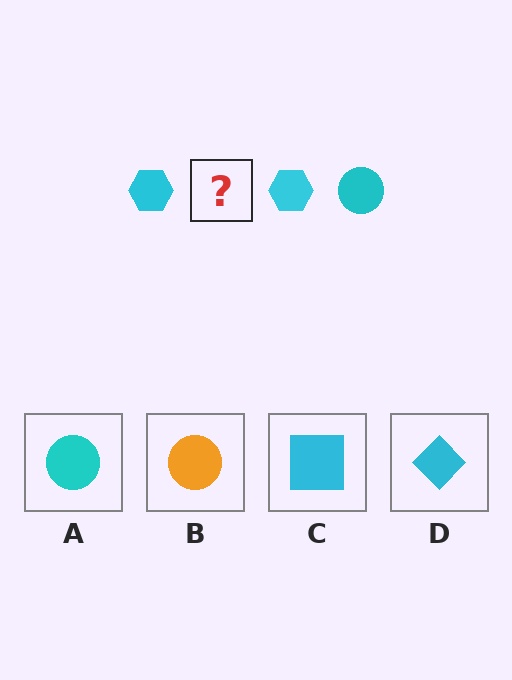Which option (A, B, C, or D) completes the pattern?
A.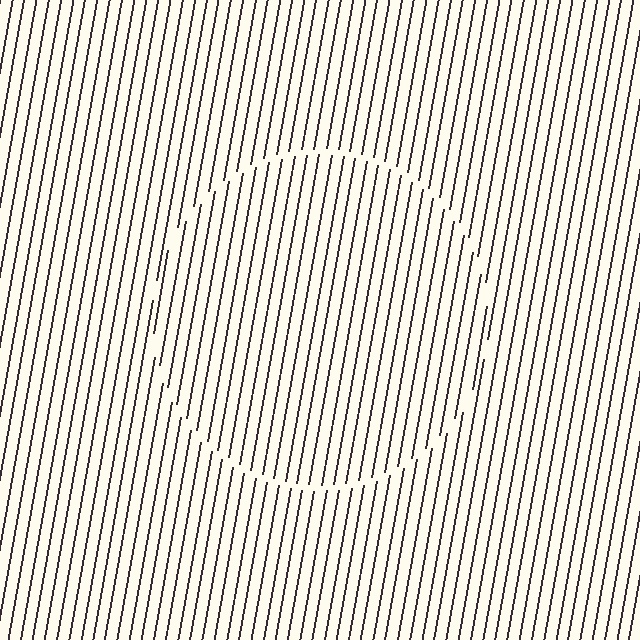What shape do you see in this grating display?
An illusory circle. The interior of the shape contains the same grating, shifted by half a period — the contour is defined by the phase discontinuity where line-ends from the inner and outer gratings abut.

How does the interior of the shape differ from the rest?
The interior of the shape contains the same grating, shifted by half a period — the contour is defined by the phase discontinuity where line-ends from the inner and outer gratings abut.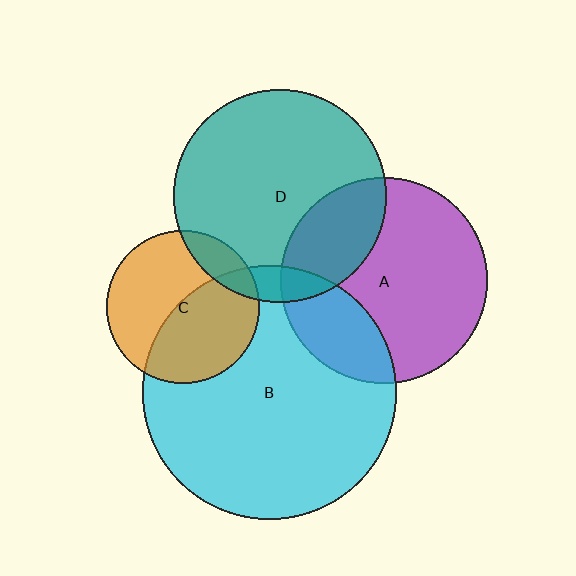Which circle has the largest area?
Circle B (cyan).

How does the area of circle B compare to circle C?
Approximately 2.7 times.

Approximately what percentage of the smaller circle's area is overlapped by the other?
Approximately 10%.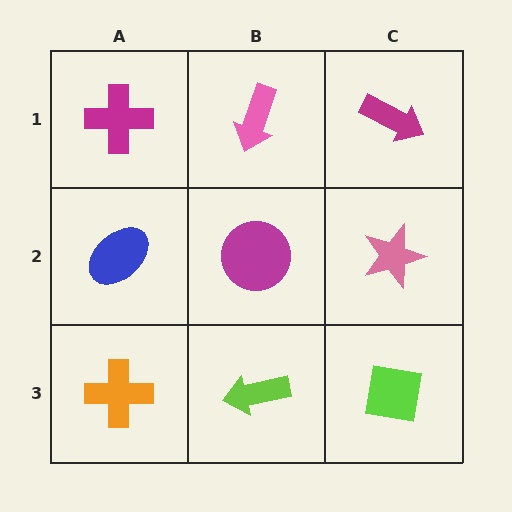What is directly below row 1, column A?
A blue ellipse.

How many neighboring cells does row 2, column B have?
4.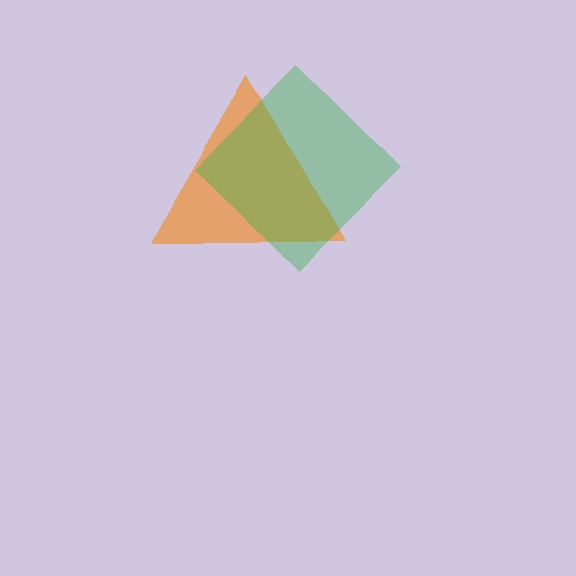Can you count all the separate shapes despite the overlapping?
Yes, there are 2 separate shapes.